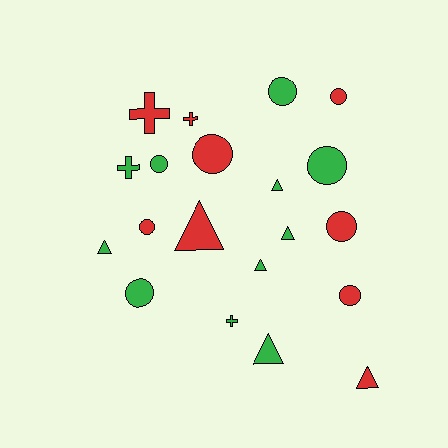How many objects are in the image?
There are 20 objects.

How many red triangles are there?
There are 2 red triangles.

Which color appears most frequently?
Green, with 11 objects.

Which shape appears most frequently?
Circle, with 9 objects.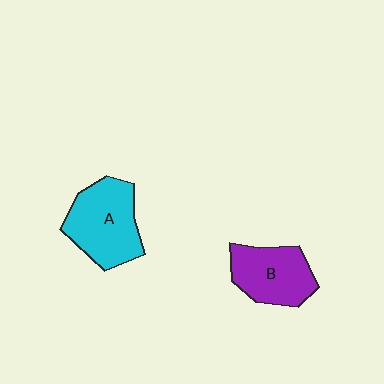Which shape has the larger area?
Shape A (cyan).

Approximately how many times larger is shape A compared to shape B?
Approximately 1.2 times.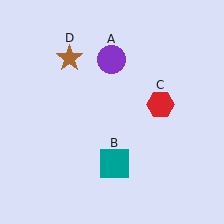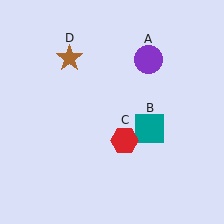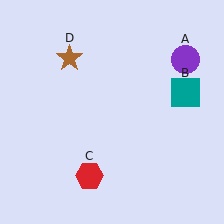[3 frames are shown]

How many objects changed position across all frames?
3 objects changed position: purple circle (object A), teal square (object B), red hexagon (object C).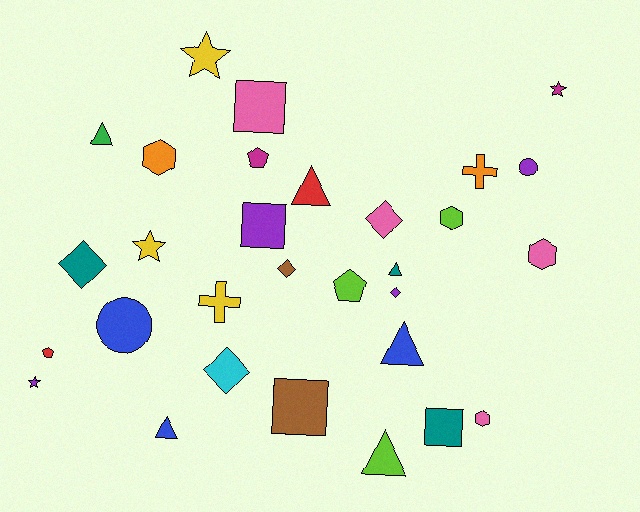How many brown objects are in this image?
There are 2 brown objects.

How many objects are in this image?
There are 30 objects.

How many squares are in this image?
There are 4 squares.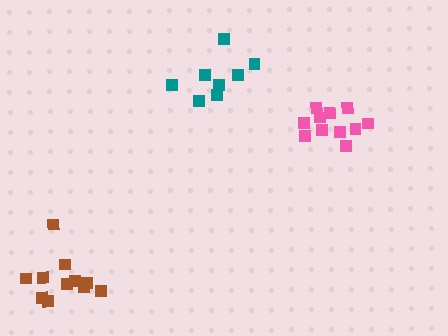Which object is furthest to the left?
The brown cluster is leftmost.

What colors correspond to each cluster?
The clusters are colored: teal, brown, pink.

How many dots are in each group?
Group 1: 8 dots, Group 2: 11 dots, Group 3: 11 dots (30 total).